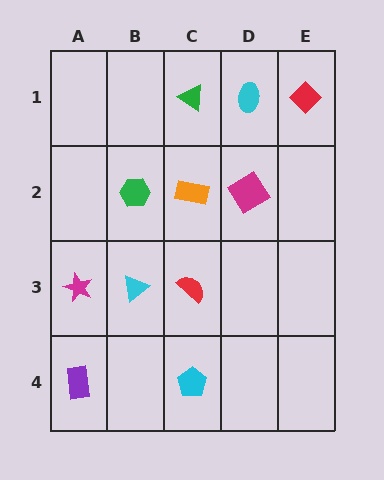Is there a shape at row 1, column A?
No, that cell is empty.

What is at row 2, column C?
An orange rectangle.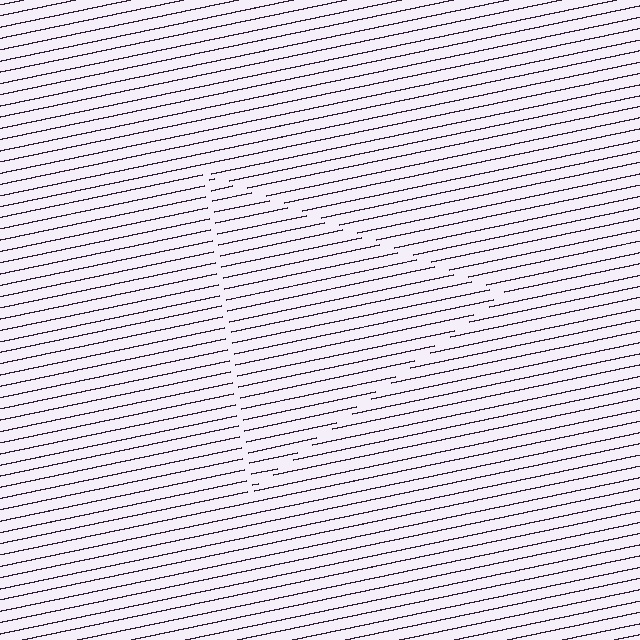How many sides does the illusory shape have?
3 sides — the line-ends trace a triangle.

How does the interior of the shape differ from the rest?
The interior of the shape contains the same grating, shifted by half a period — the contour is defined by the phase discontinuity where line-ends from the inner and outer gratings abut.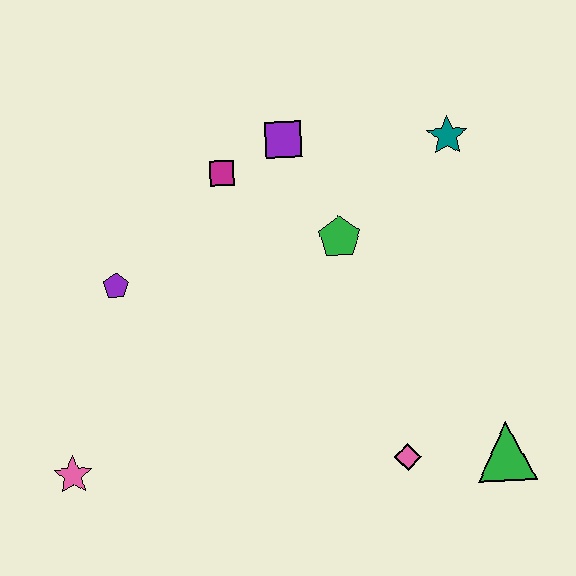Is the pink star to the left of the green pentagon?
Yes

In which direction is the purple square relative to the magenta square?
The purple square is to the right of the magenta square.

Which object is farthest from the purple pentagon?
The green triangle is farthest from the purple pentagon.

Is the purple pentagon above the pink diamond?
Yes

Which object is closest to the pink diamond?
The green triangle is closest to the pink diamond.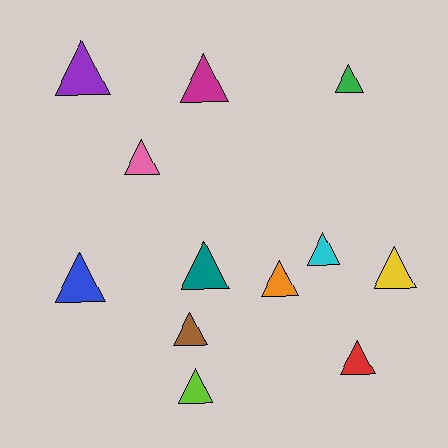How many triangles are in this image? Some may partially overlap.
There are 12 triangles.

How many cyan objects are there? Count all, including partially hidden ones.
There is 1 cyan object.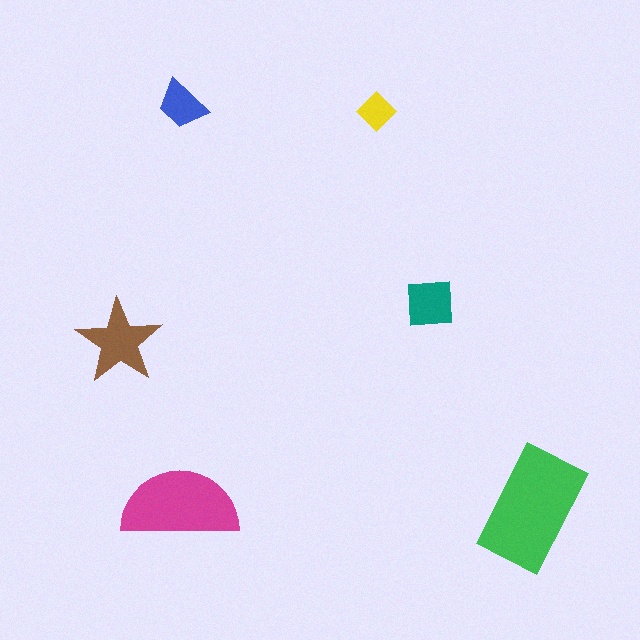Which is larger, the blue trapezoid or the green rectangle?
The green rectangle.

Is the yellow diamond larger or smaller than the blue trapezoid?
Smaller.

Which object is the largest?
The green rectangle.